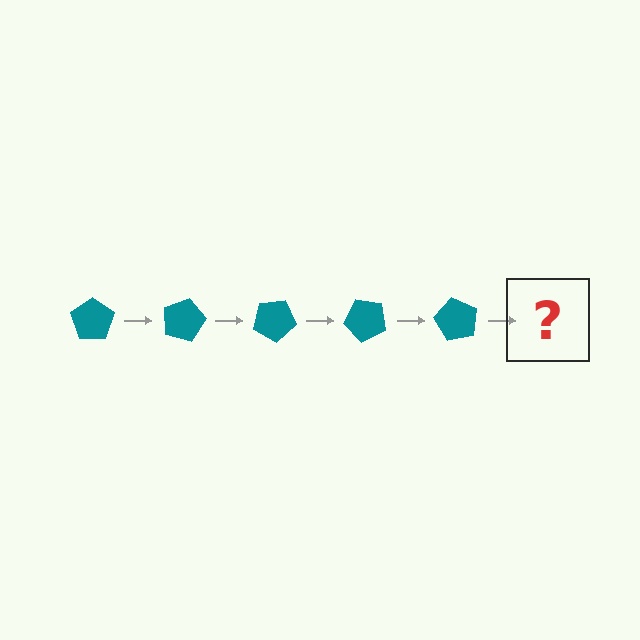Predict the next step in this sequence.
The next step is a teal pentagon rotated 75 degrees.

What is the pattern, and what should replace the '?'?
The pattern is that the pentagon rotates 15 degrees each step. The '?' should be a teal pentagon rotated 75 degrees.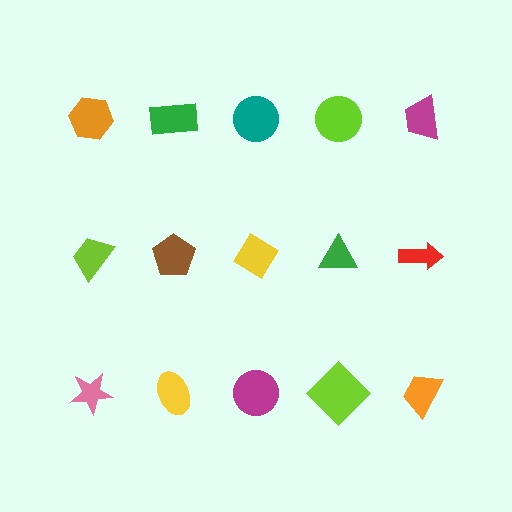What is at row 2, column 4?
A green triangle.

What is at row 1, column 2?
A green rectangle.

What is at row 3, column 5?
An orange trapezoid.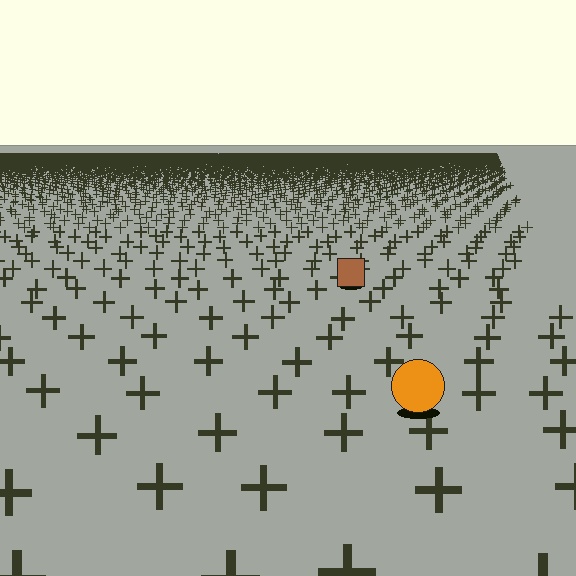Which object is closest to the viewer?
The orange circle is closest. The texture marks near it are larger and more spread out.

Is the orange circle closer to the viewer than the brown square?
Yes. The orange circle is closer — you can tell from the texture gradient: the ground texture is coarser near it.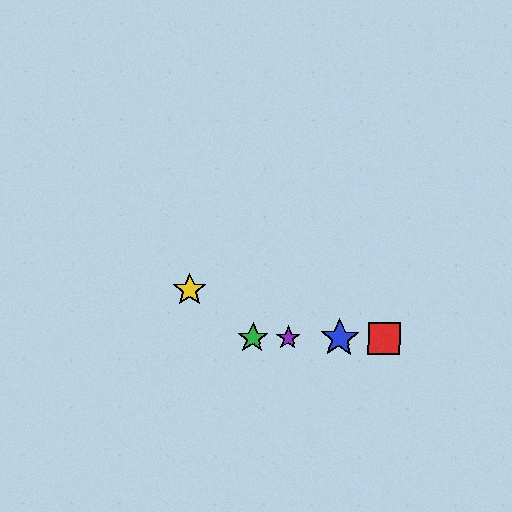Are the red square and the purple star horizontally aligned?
Yes, both are at y≈339.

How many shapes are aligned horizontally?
4 shapes (the red square, the blue star, the green star, the purple star) are aligned horizontally.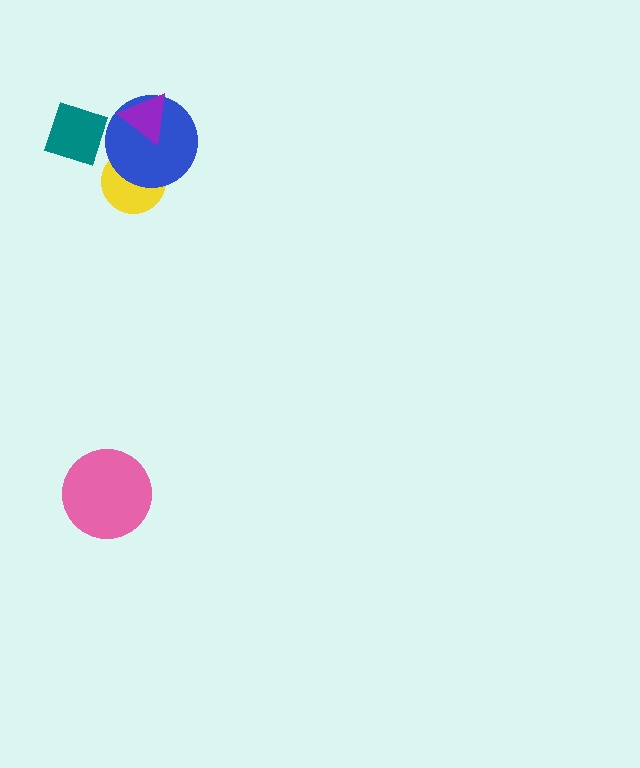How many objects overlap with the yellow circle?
1 object overlaps with the yellow circle.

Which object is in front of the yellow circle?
The blue circle is in front of the yellow circle.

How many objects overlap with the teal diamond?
0 objects overlap with the teal diamond.